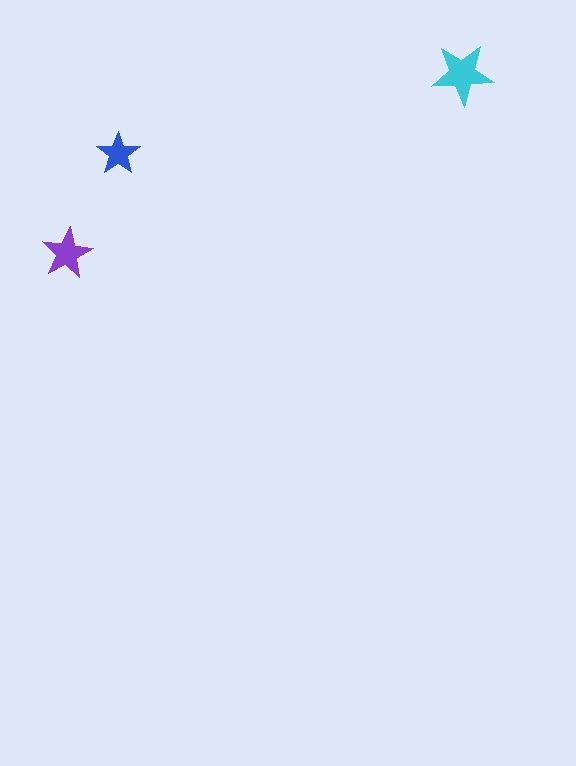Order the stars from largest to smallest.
the cyan one, the purple one, the blue one.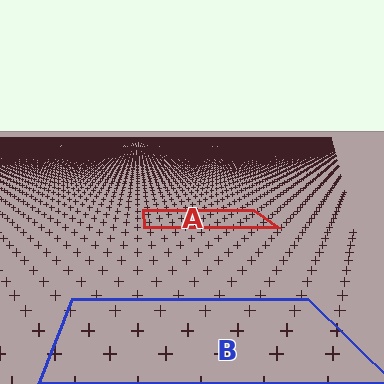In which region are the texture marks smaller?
The texture marks are smaller in region A, because it is farther away.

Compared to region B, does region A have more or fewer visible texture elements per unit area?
Region A has more texture elements per unit area — they are packed more densely because it is farther away.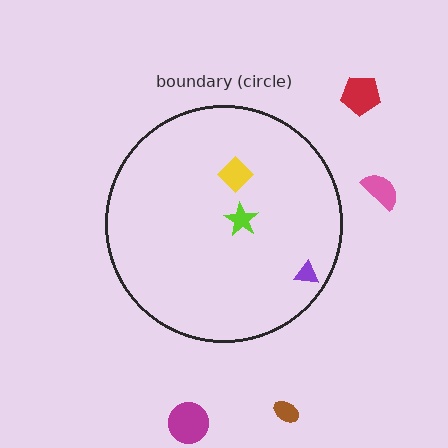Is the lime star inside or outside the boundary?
Inside.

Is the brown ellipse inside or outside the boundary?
Outside.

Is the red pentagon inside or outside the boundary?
Outside.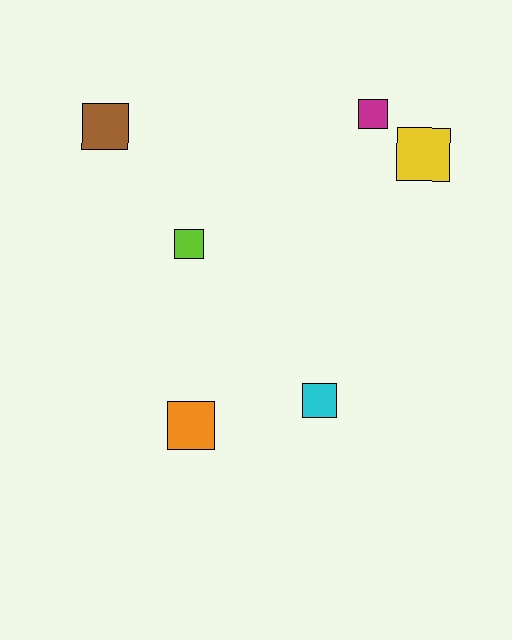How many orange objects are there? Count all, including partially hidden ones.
There is 1 orange object.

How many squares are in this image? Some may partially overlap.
There are 6 squares.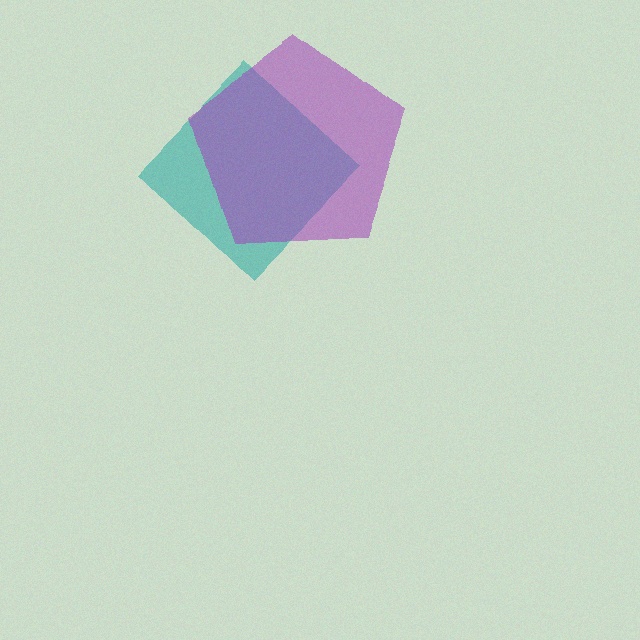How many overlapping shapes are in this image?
There are 2 overlapping shapes in the image.